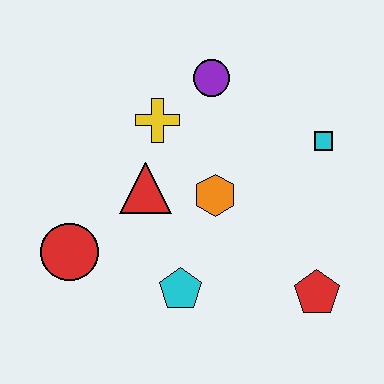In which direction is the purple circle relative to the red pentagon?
The purple circle is above the red pentagon.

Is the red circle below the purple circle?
Yes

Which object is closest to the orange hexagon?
The red triangle is closest to the orange hexagon.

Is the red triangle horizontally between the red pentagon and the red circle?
Yes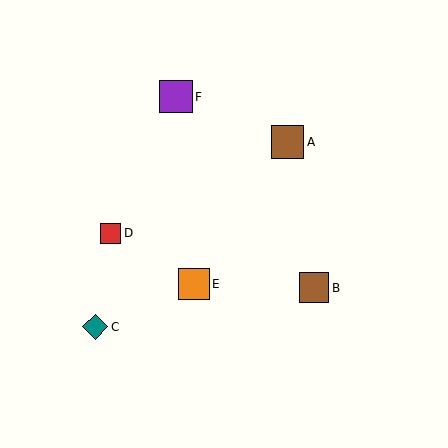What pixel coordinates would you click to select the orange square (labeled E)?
Click at (194, 284) to select the orange square E.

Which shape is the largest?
The brown square (labeled A) is the largest.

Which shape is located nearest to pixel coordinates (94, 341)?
The teal diamond (labeled C) at (95, 327) is nearest to that location.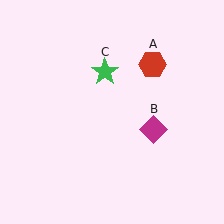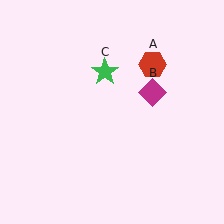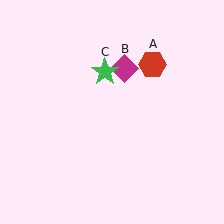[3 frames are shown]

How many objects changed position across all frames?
1 object changed position: magenta diamond (object B).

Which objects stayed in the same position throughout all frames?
Red hexagon (object A) and green star (object C) remained stationary.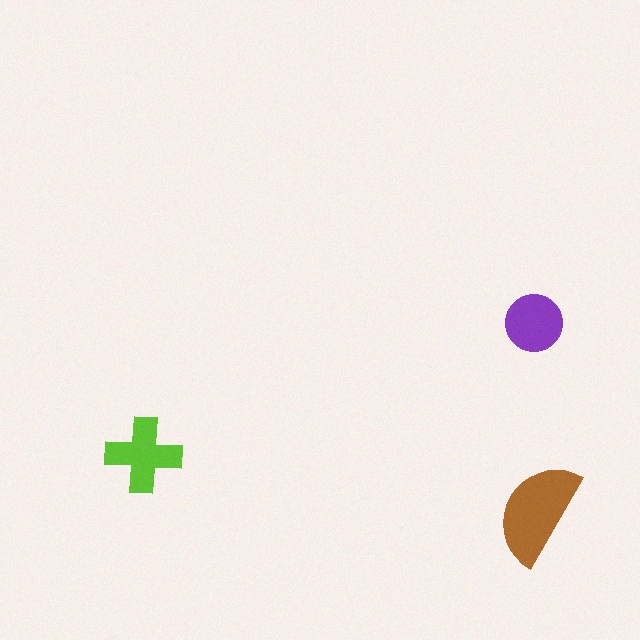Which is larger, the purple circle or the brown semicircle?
The brown semicircle.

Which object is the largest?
The brown semicircle.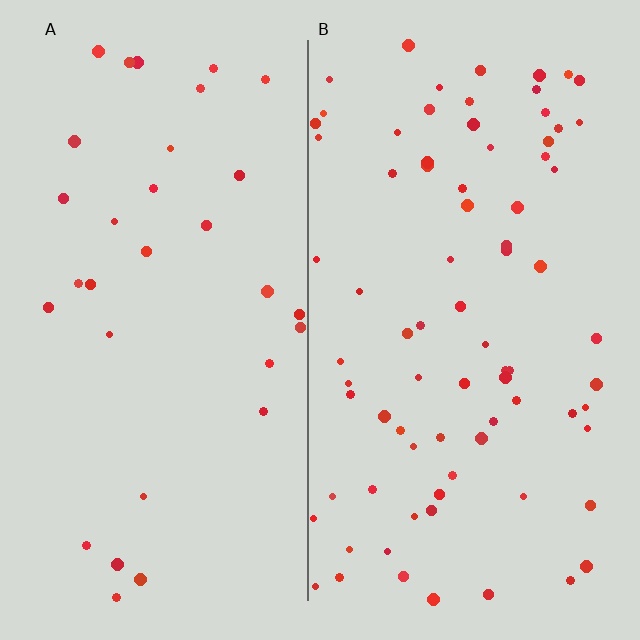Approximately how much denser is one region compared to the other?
Approximately 2.5× — region B over region A.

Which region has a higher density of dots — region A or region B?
B (the right).